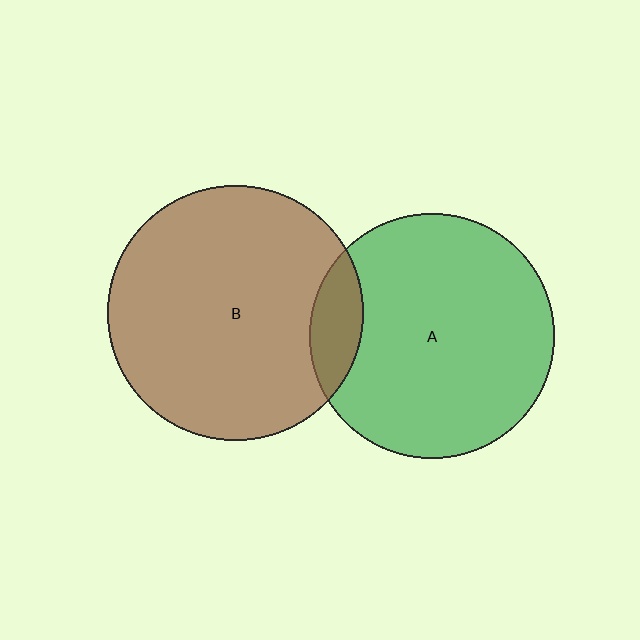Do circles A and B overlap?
Yes.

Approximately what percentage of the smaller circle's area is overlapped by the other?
Approximately 10%.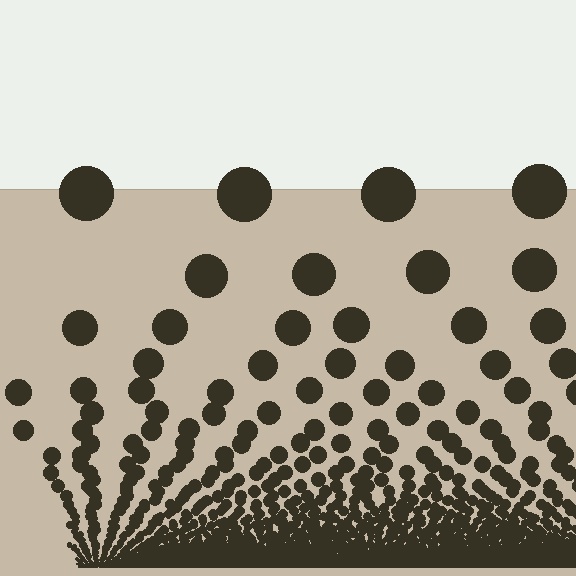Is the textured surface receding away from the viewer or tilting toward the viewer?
The surface appears to tilt toward the viewer. Texture elements get larger and sparser toward the top.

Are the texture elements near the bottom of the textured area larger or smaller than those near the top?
Smaller. The gradient is inverted — elements near the bottom are smaller and denser.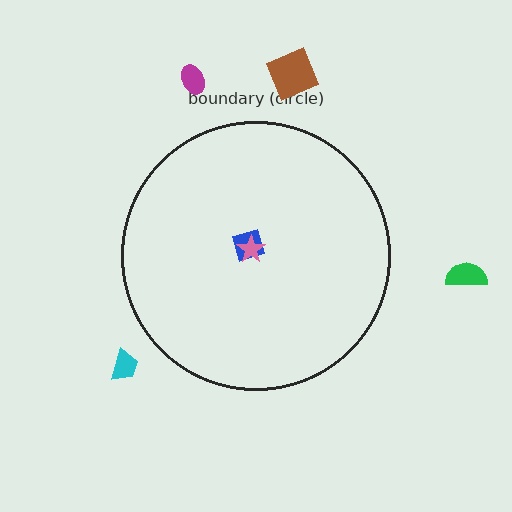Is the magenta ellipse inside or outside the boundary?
Outside.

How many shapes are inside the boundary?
2 inside, 4 outside.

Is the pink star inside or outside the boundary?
Inside.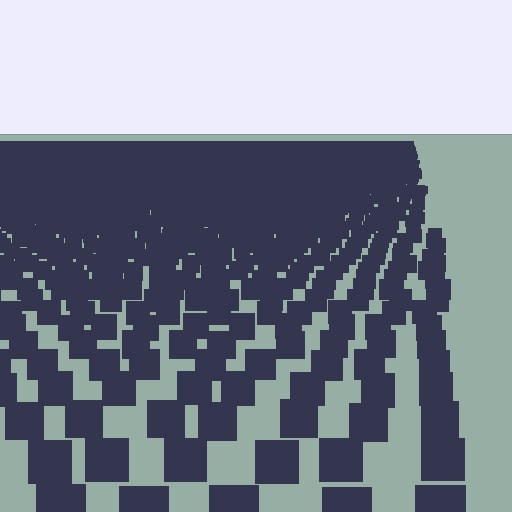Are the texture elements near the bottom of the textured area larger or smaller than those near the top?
Larger. Near the bottom, elements are closer to the viewer and appear at a bigger on-screen size.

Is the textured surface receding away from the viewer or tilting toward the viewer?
The surface is receding away from the viewer. Texture elements get smaller and denser toward the top.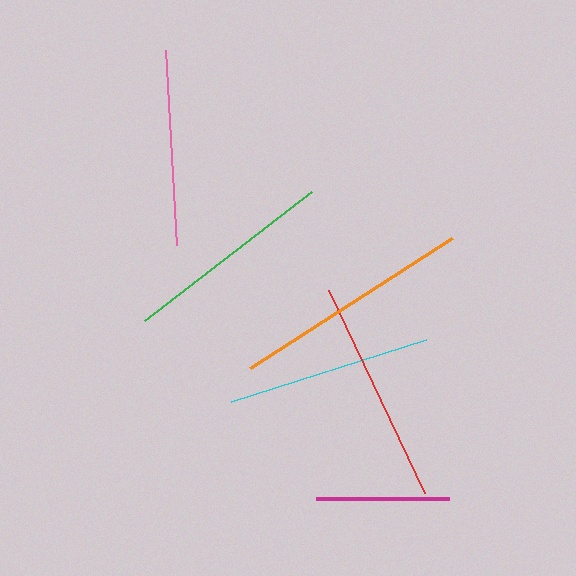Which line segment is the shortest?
The magenta line is the shortest at approximately 134 pixels.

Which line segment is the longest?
The orange line is the longest at approximately 239 pixels.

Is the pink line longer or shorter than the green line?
The green line is longer than the pink line.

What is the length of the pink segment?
The pink segment is approximately 195 pixels long.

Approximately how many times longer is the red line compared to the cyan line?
The red line is approximately 1.1 times the length of the cyan line.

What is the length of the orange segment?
The orange segment is approximately 239 pixels long.